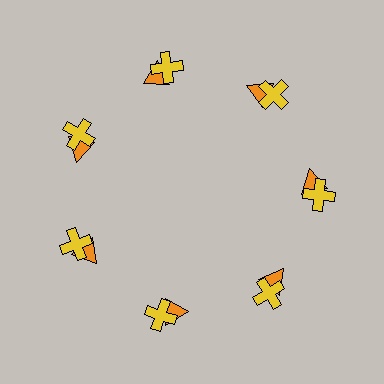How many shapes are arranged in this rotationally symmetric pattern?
There are 14 shapes, arranged in 7 groups of 2.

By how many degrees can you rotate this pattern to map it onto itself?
The pattern maps onto itself every 51 degrees of rotation.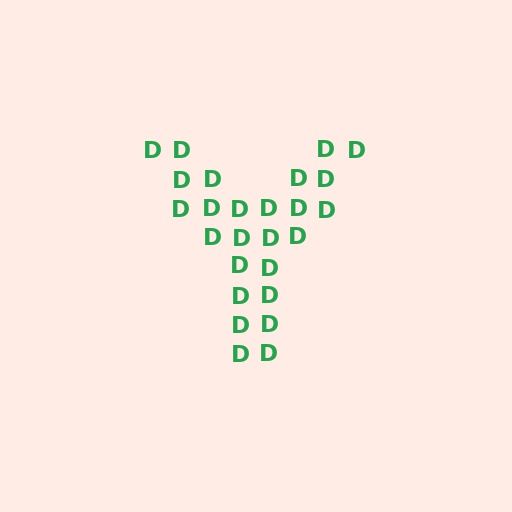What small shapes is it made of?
It is made of small letter D's.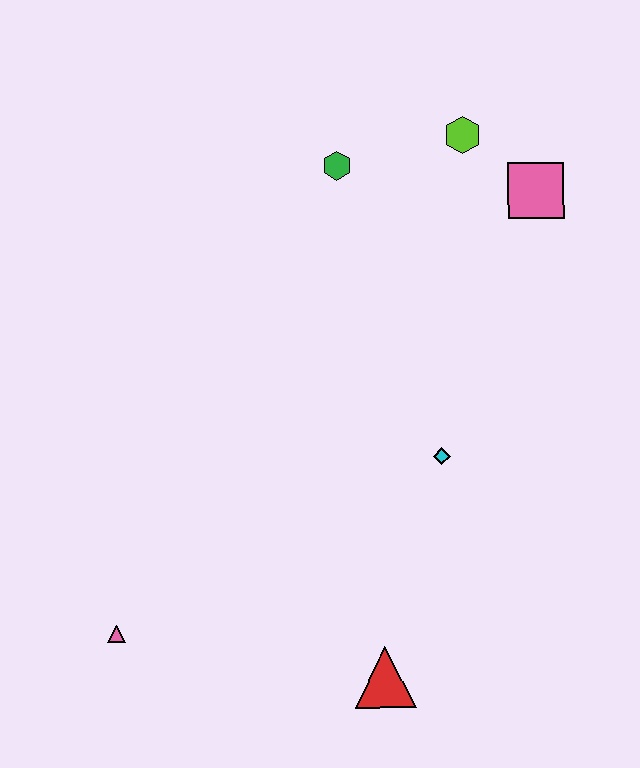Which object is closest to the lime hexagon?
The pink square is closest to the lime hexagon.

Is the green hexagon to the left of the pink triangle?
No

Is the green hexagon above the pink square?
Yes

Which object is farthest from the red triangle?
The lime hexagon is farthest from the red triangle.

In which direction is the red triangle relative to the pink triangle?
The red triangle is to the right of the pink triangle.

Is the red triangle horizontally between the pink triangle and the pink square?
Yes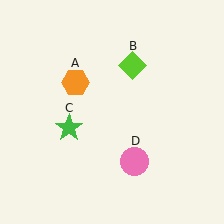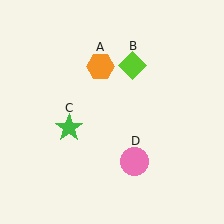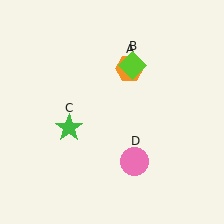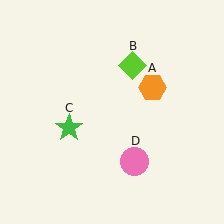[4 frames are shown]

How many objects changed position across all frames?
1 object changed position: orange hexagon (object A).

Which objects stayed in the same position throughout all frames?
Lime diamond (object B) and green star (object C) and pink circle (object D) remained stationary.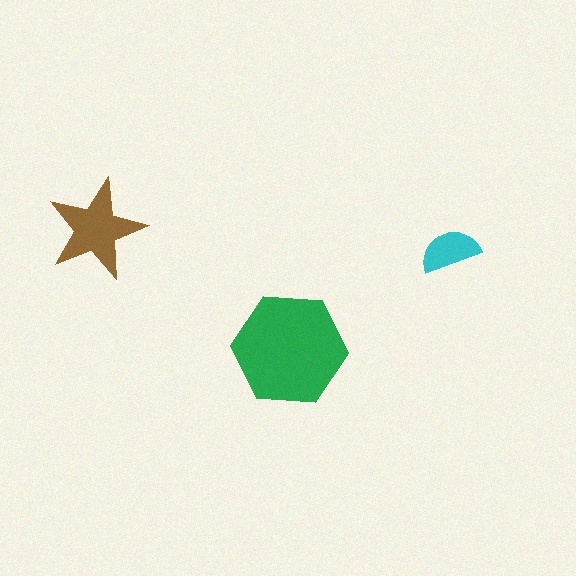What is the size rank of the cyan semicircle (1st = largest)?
3rd.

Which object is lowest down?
The green hexagon is bottommost.